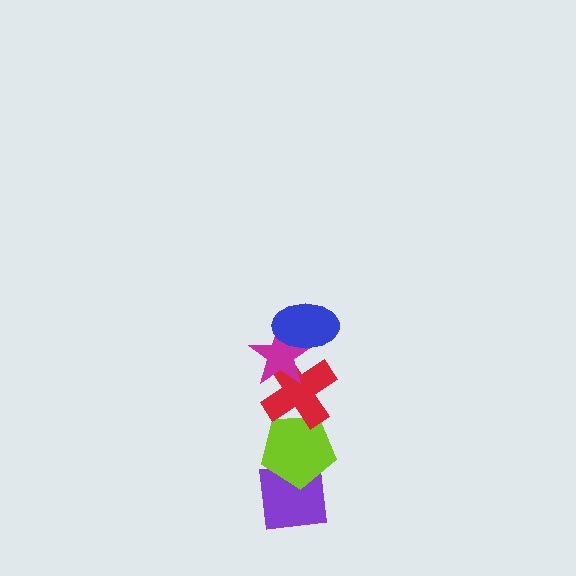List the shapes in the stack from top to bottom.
From top to bottom: the blue ellipse, the magenta star, the red cross, the lime pentagon, the purple square.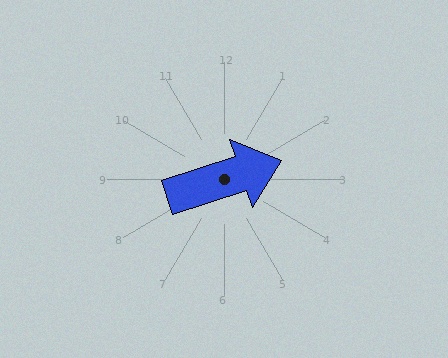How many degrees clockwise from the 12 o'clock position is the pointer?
Approximately 72 degrees.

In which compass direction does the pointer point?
East.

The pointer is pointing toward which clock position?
Roughly 2 o'clock.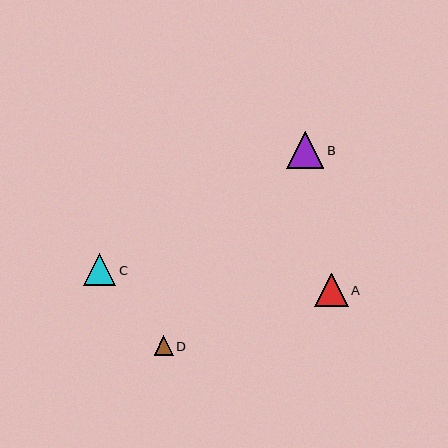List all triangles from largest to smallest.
From largest to smallest: B, A, C, D.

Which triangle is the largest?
Triangle B is the largest with a size of approximately 37 pixels.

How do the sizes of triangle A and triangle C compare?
Triangle A and triangle C are approximately the same size.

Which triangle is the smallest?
Triangle D is the smallest with a size of approximately 19 pixels.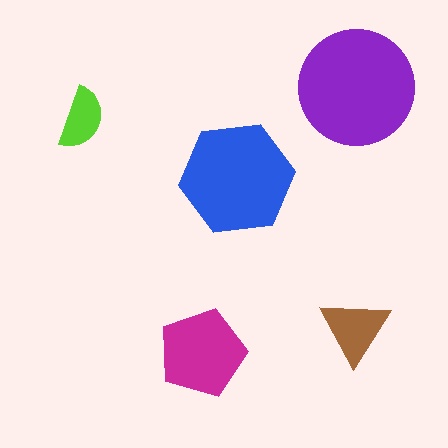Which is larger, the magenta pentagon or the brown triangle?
The magenta pentagon.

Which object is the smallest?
The lime semicircle.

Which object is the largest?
The purple circle.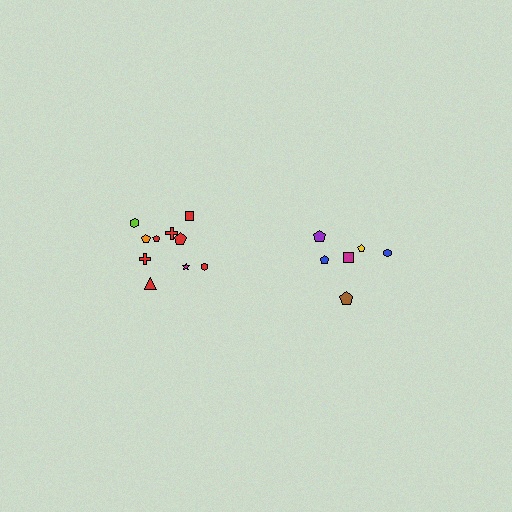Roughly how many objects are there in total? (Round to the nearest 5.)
Roughly 15 objects in total.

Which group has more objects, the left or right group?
The left group.